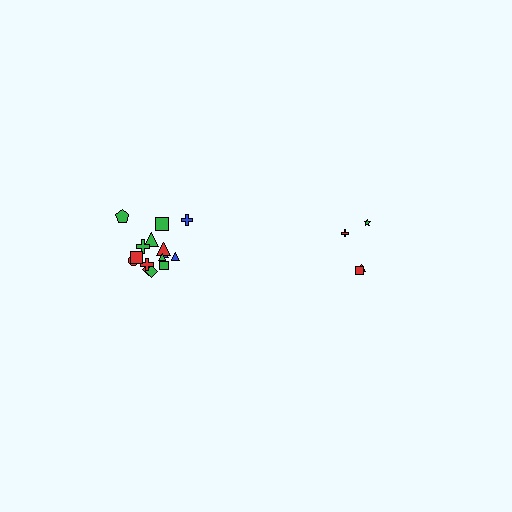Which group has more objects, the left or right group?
The left group.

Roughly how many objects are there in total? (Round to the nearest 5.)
Roughly 20 objects in total.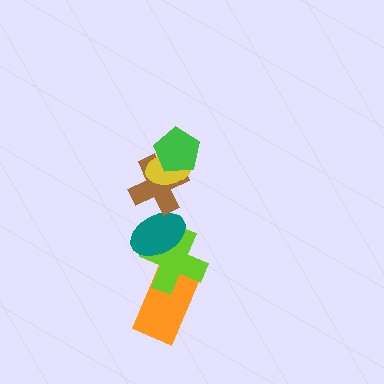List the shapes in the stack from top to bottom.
From top to bottom: the green pentagon, the yellow ellipse, the brown cross, the teal ellipse, the lime cross, the orange rectangle.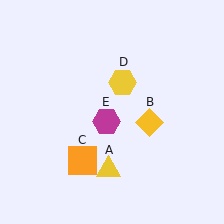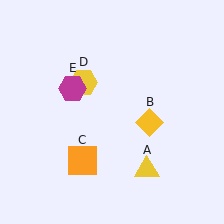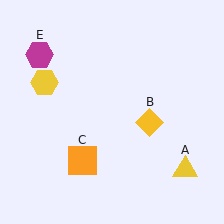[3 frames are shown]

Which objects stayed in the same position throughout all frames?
Yellow diamond (object B) and orange square (object C) remained stationary.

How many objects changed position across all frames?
3 objects changed position: yellow triangle (object A), yellow hexagon (object D), magenta hexagon (object E).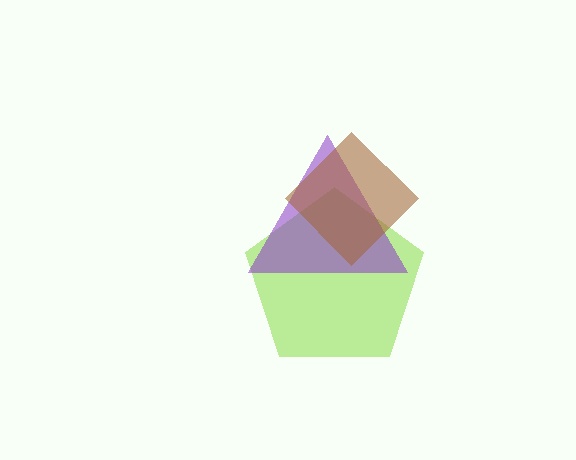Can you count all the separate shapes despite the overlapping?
Yes, there are 3 separate shapes.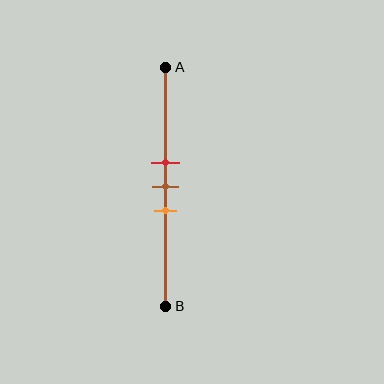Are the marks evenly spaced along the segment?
Yes, the marks are approximately evenly spaced.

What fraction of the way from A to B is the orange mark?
The orange mark is approximately 60% (0.6) of the way from A to B.